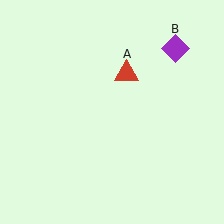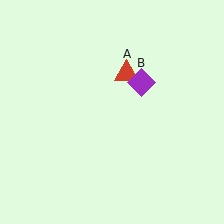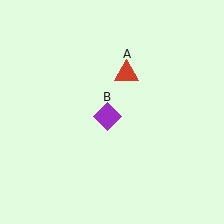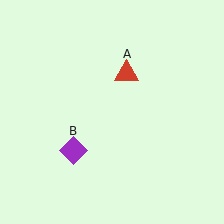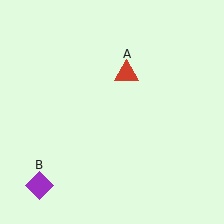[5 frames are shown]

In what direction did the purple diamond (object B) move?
The purple diamond (object B) moved down and to the left.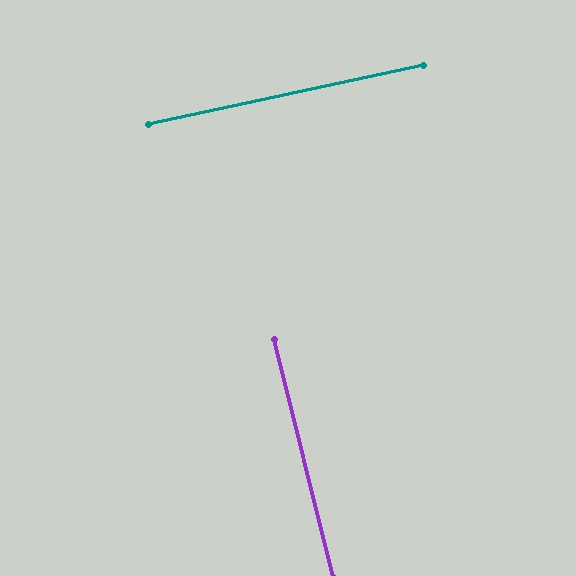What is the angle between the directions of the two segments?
Approximately 88 degrees.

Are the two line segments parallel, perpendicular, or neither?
Perpendicular — they meet at approximately 88°.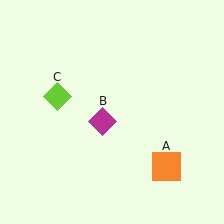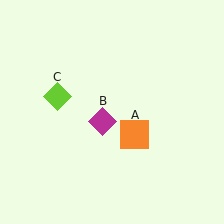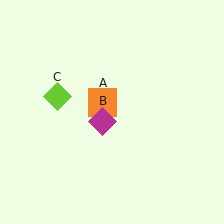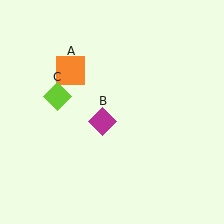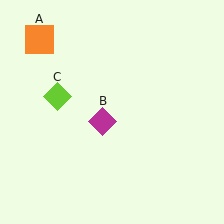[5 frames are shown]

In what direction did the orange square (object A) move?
The orange square (object A) moved up and to the left.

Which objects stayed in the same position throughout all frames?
Magenta diamond (object B) and lime diamond (object C) remained stationary.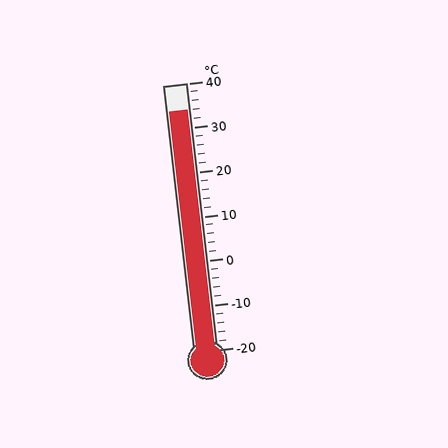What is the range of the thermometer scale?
The thermometer scale ranges from -20°C to 40°C.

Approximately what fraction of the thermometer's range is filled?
The thermometer is filled to approximately 90% of its range.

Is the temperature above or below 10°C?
The temperature is above 10°C.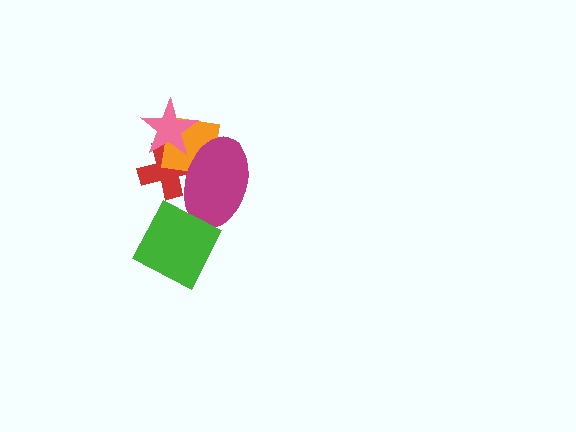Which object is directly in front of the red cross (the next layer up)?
The orange square is directly in front of the red cross.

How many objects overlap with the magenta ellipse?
2 objects overlap with the magenta ellipse.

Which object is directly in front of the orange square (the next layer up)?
The magenta ellipse is directly in front of the orange square.